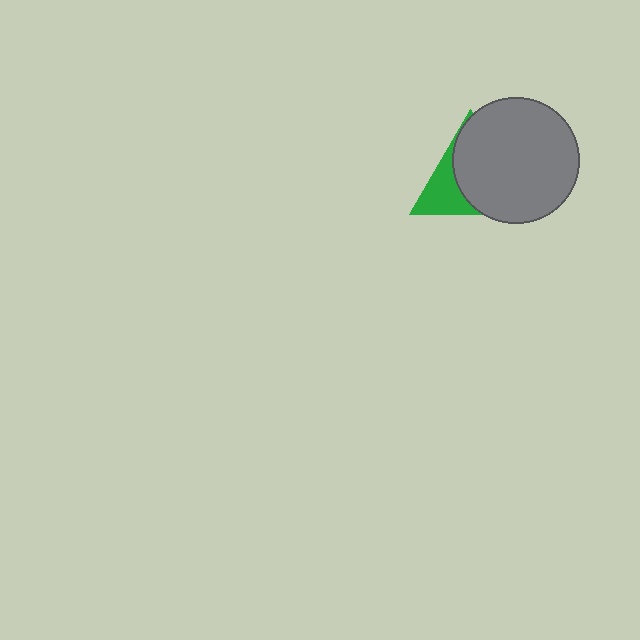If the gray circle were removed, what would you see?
You would see the complete green triangle.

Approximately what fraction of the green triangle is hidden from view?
Roughly 66% of the green triangle is hidden behind the gray circle.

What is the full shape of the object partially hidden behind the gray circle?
The partially hidden object is a green triangle.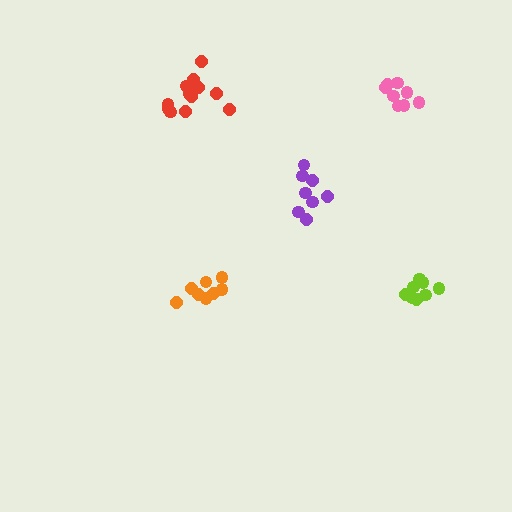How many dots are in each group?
Group 1: 8 dots, Group 2: 8 dots, Group 3: 12 dots, Group 4: 8 dots, Group 5: 8 dots (44 total).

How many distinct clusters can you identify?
There are 5 distinct clusters.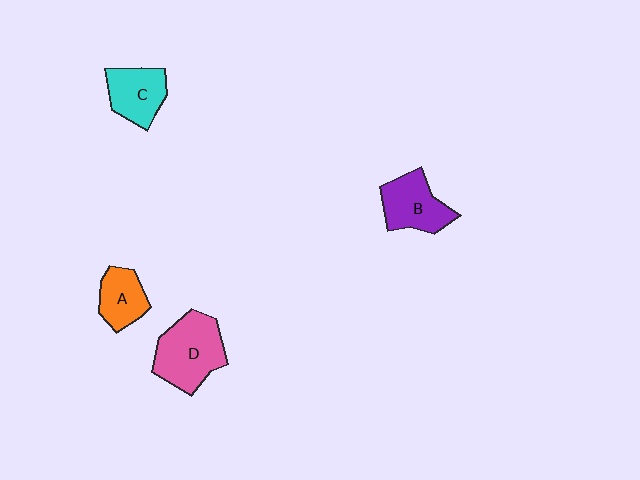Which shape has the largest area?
Shape D (pink).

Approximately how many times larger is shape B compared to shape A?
Approximately 1.3 times.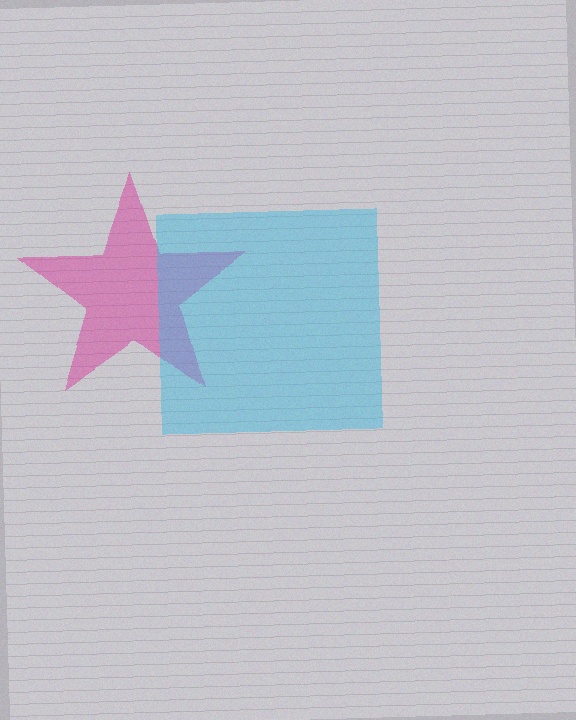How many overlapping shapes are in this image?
There are 2 overlapping shapes in the image.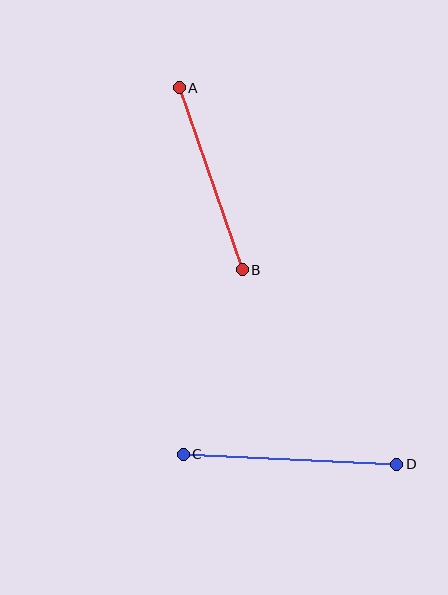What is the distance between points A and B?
The distance is approximately 192 pixels.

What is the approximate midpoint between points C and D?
The midpoint is at approximately (290, 459) pixels.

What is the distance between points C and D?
The distance is approximately 214 pixels.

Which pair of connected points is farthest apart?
Points C and D are farthest apart.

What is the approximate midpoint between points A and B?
The midpoint is at approximately (211, 179) pixels.